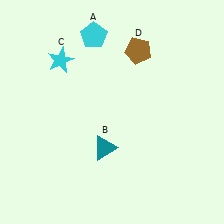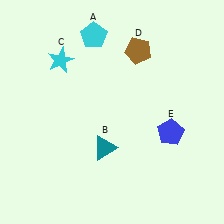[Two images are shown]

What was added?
A blue pentagon (E) was added in Image 2.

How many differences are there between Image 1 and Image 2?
There is 1 difference between the two images.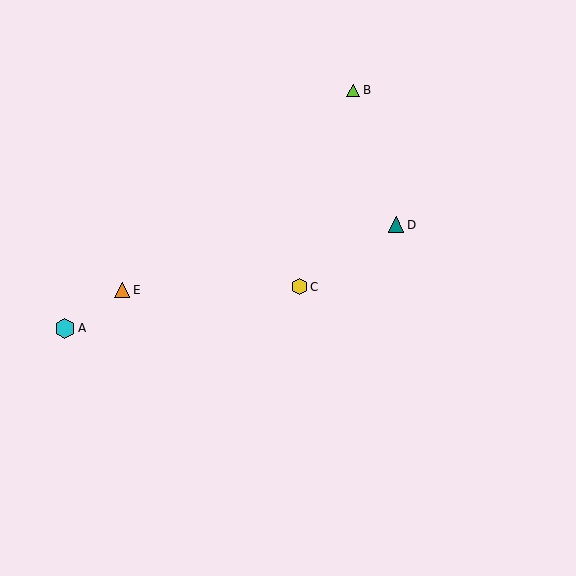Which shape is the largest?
The cyan hexagon (labeled A) is the largest.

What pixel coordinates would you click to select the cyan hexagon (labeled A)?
Click at (65, 328) to select the cyan hexagon A.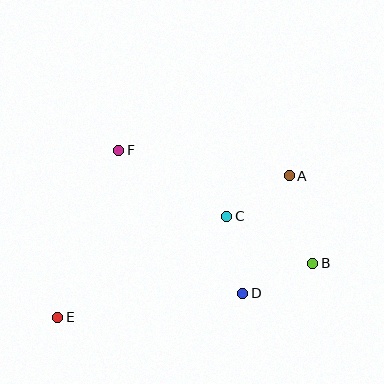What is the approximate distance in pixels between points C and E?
The distance between C and E is approximately 197 pixels.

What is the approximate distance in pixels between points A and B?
The distance between A and B is approximately 91 pixels.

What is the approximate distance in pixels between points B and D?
The distance between B and D is approximately 76 pixels.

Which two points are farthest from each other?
Points A and E are farthest from each other.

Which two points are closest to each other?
Points A and C are closest to each other.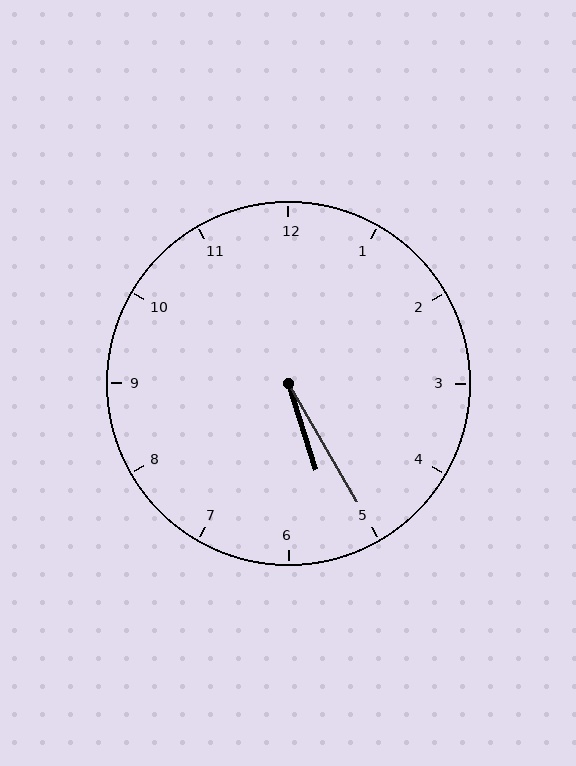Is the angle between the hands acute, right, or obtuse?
It is acute.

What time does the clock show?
5:25.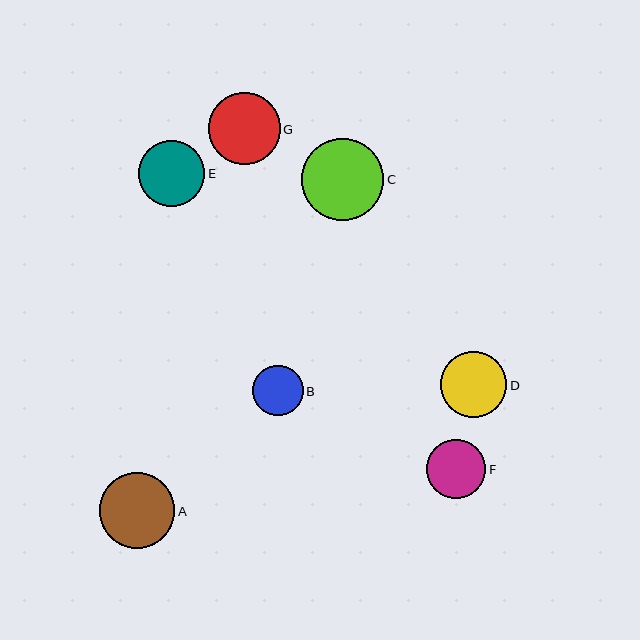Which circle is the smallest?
Circle B is the smallest with a size of approximately 51 pixels.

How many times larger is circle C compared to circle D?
Circle C is approximately 1.3 times the size of circle D.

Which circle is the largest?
Circle C is the largest with a size of approximately 83 pixels.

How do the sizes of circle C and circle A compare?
Circle C and circle A are approximately the same size.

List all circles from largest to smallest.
From largest to smallest: C, A, G, E, D, F, B.